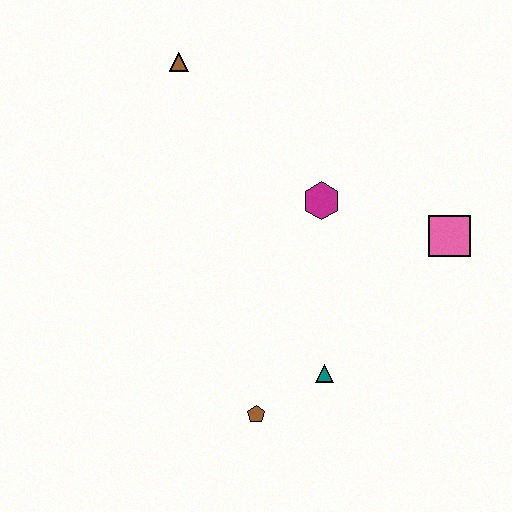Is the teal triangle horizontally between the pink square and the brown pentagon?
Yes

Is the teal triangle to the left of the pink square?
Yes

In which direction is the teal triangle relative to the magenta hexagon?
The teal triangle is below the magenta hexagon.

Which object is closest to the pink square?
The magenta hexagon is closest to the pink square.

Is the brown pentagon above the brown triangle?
No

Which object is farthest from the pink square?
The brown triangle is farthest from the pink square.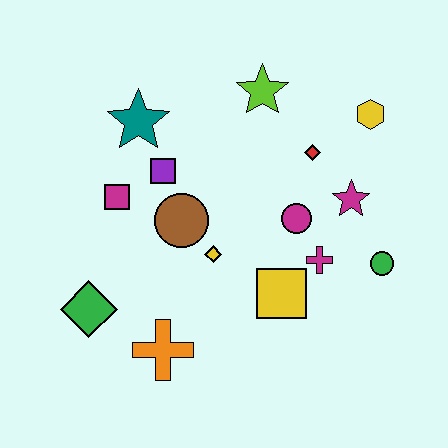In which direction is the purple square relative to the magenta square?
The purple square is to the right of the magenta square.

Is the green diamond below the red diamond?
Yes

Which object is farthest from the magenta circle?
The green diamond is farthest from the magenta circle.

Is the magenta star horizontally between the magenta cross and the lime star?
No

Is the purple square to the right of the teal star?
Yes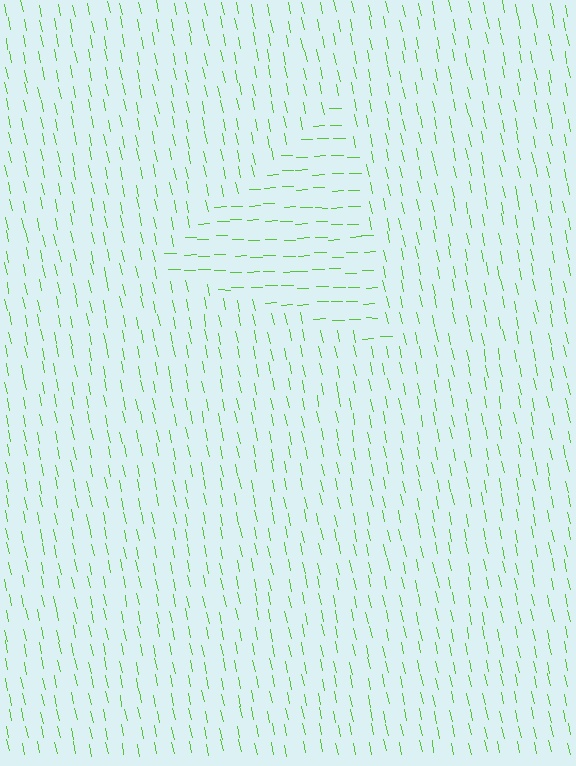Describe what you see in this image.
The image is filled with small lime line segments. A triangle region in the image has lines oriented differently from the surrounding lines, creating a visible texture boundary.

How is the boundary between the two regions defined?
The boundary is defined purely by a change in line orientation (approximately 80 degrees difference). All lines are the same color and thickness.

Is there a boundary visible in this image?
Yes, there is a texture boundary formed by a change in line orientation.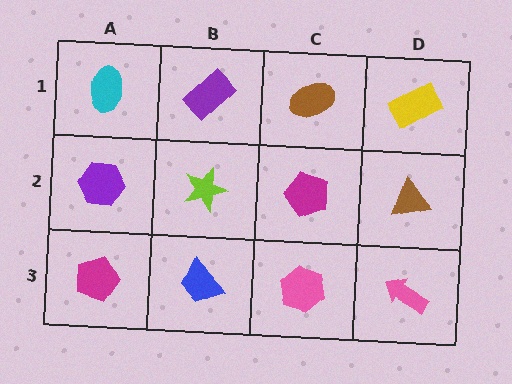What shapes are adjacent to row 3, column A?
A purple hexagon (row 2, column A), a blue trapezoid (row 3, column B).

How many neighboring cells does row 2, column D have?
3.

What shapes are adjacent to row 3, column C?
A magenta pentagon (row 2, column C), a blue trapezoid (row 3, column B), a pink arrow (row 3, column D).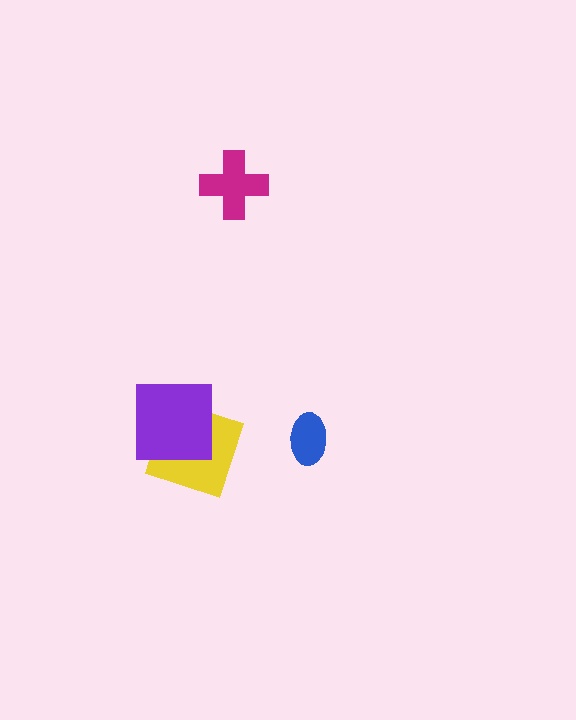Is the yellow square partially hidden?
Yes, it is partially covered by another shape.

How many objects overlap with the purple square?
1 object overlaps with the purple square.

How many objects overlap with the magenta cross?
0 objects overlap with the magenta cross.